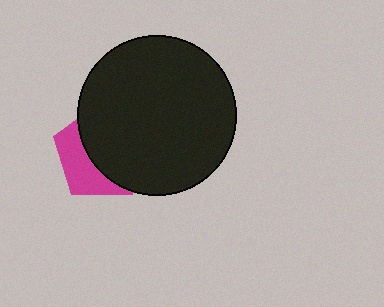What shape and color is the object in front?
The object in front is a black circle.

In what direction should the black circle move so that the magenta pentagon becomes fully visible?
The black circle should move right. That is the shortest direction to clear the overlap and leave the magenta pentagon fully visible.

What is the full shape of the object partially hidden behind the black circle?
The partially hidden object is a magenta pentagon.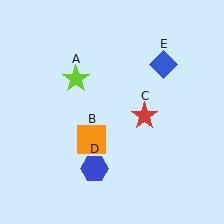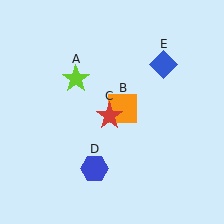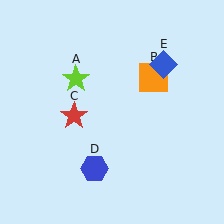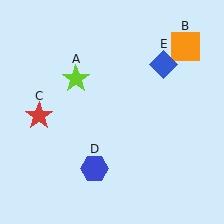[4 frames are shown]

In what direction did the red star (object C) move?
The red star (object C) moved left.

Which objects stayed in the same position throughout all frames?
Lime star (object A) and blue hexagon (object D) and blue diamond (object E) remained stationary.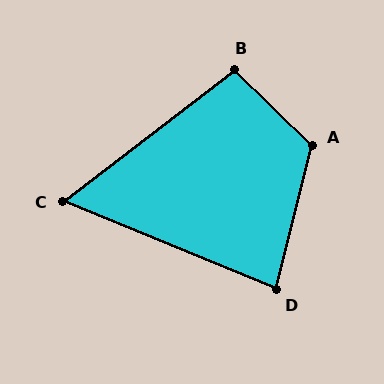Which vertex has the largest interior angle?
A, at approximately 120 degrees.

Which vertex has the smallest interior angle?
C, at approximately 60 degrees.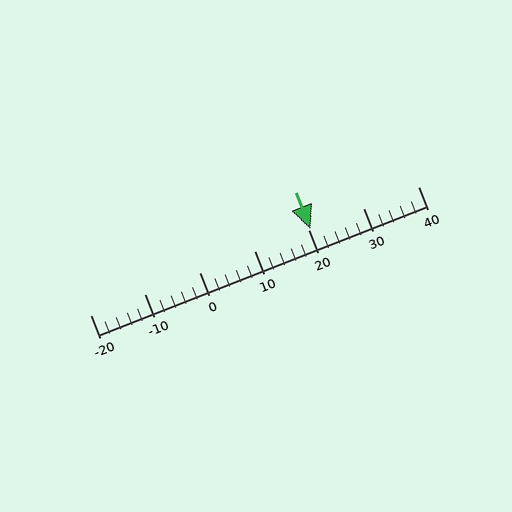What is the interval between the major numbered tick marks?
The major tick marks are spaced 10 units apart.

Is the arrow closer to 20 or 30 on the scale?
The arrow is closer to 20.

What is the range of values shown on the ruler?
The ruler shows values from -20 to 40.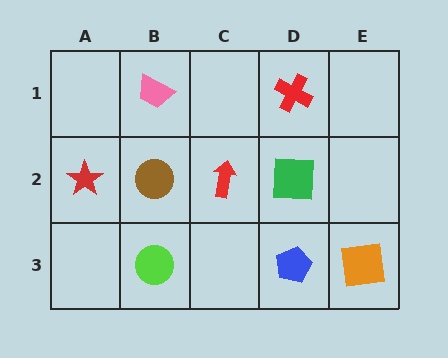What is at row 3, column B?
A lime circle.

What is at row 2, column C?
A red arrow.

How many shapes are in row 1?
2 shapes.